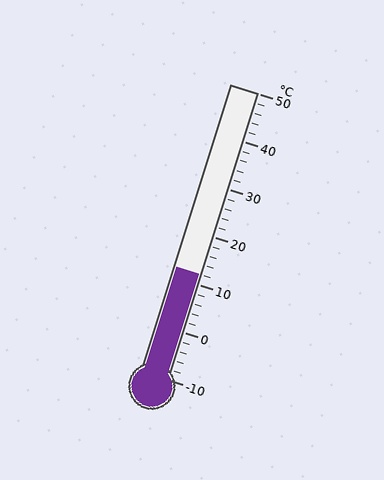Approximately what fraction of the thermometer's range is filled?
The thermometer is filled to approximately 35% of its range.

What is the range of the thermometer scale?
The thermometer scale ranges from -10°C to 50°C.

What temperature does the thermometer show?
The thermometer shows approximately 12°C.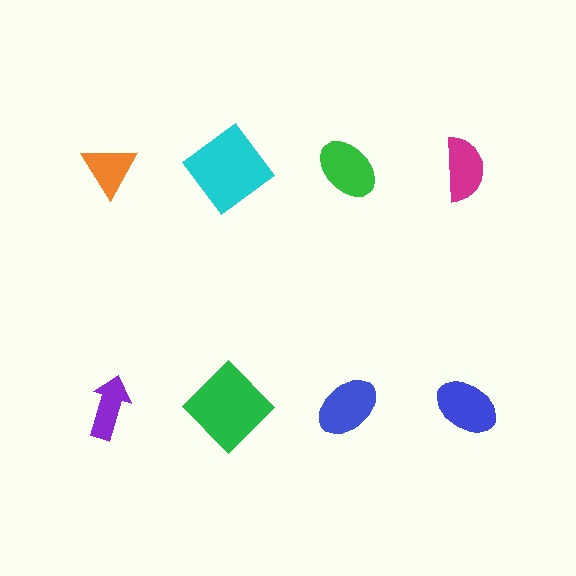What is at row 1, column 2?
A cyan diamond.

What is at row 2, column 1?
A purple arrow.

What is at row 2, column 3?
A blue ellipse.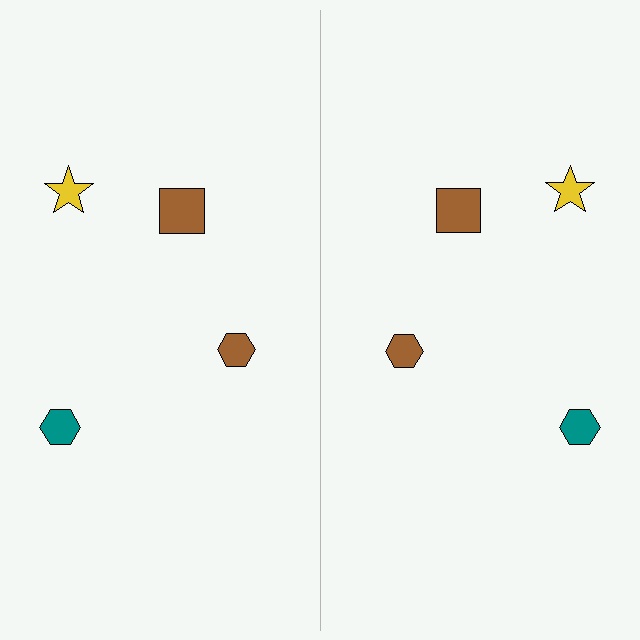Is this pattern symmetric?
Yes, this pattern has bilateral (reflection) symmetry.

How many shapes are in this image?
There are 8 shapes in this image.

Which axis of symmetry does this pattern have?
The pattern has a vertical axis of symmetry running through the center of the image.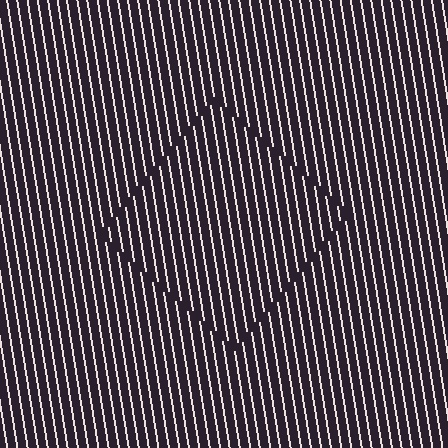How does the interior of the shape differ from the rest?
The interior of the shape contains the same grating, shifted by half a period — the contour is defined by the phase discontinuity where line-ends from the inner and outer gratings abut.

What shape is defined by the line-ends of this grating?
An illusory square. The interior of the shape contains the same grating, shifted by half a period — the contour is defined by the phase discontinuity where line-ends from the inner and outer gratings abut.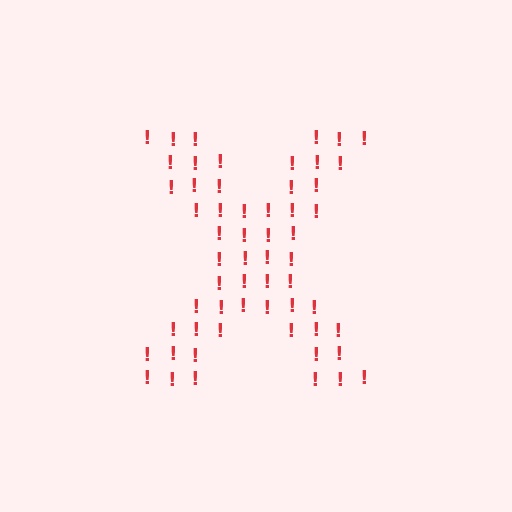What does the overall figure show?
The overall figure shows the letter X.